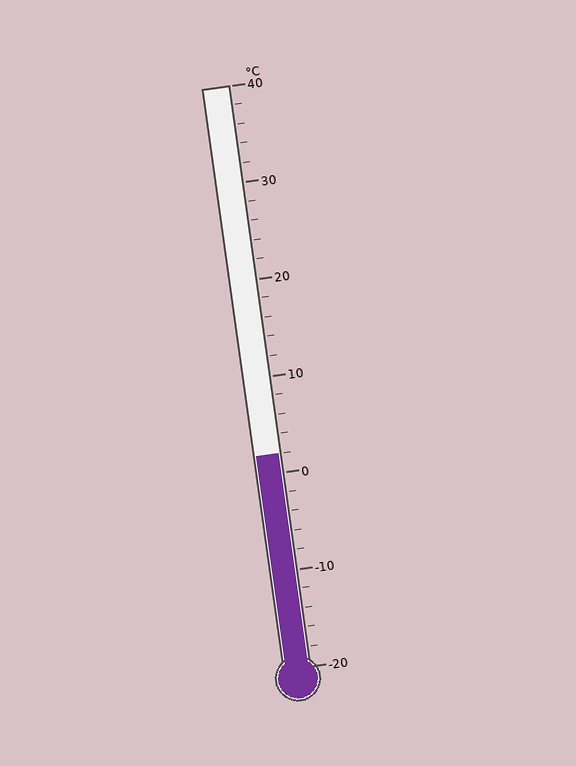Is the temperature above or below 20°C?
The temperature is below 20°C.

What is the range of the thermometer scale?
The thermometer scale ranges from -20°C to 40°C.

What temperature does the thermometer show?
The thermometer shows approximately 2°C.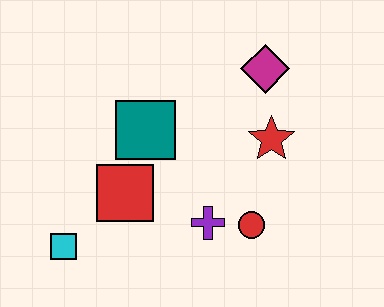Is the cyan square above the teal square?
No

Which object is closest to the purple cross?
The red circle is closest to the purple cross.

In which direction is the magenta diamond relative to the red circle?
The magenta diamond is above the red circle.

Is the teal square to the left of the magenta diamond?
Yes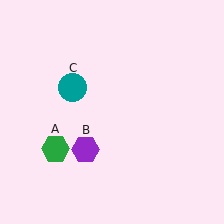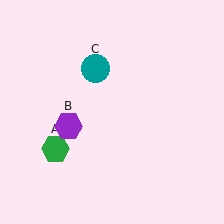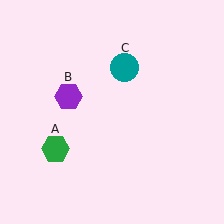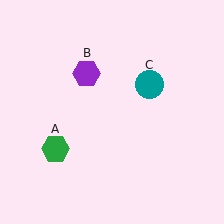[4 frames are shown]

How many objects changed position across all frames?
2 objects changed position: purple hexagon (object B), teal circle (object C).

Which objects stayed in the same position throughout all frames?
Green hexagon (object A) remained stationary.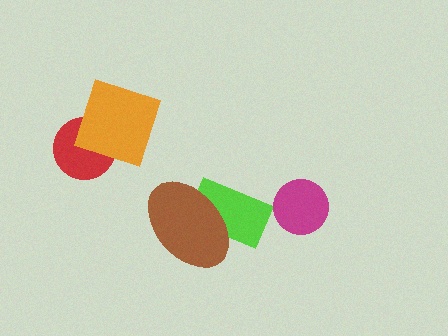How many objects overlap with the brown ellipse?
1 object overlaps with the brown ellipse.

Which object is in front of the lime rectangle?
The brown ellipse is in front of the lime rectangle.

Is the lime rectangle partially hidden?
Yes, it is partially covered by another shape.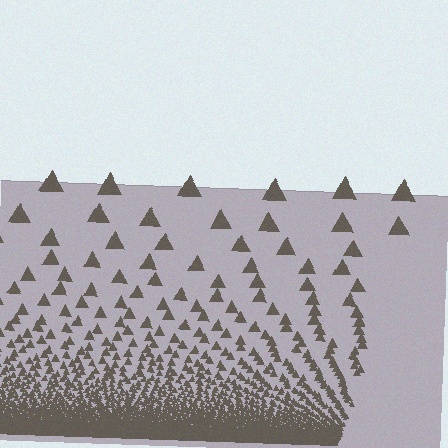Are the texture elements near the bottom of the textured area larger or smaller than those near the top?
Smaller. The gradient is inverted — elements near the bottom are smaller and denser.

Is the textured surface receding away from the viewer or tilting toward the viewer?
The surface appears to tilt toward the viewer. Texture elements get larger and sparser toward the top.